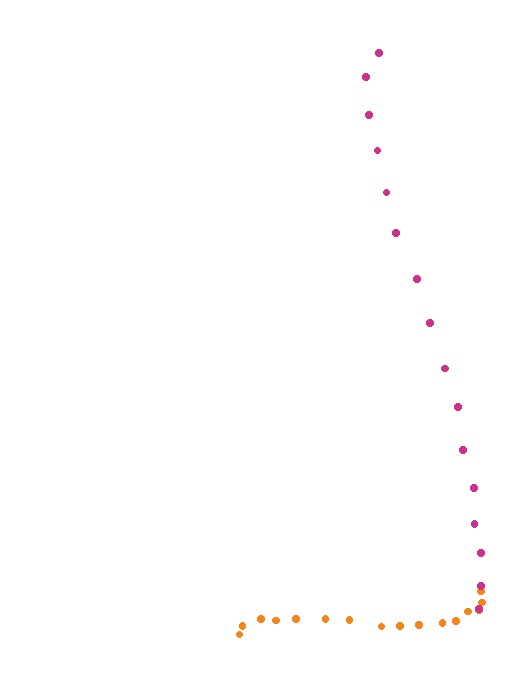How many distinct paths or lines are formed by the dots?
There are 2 distinct paths.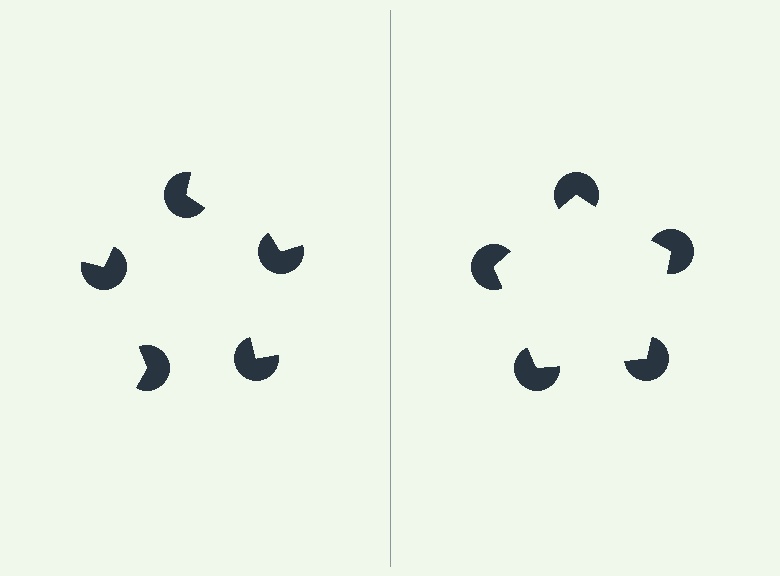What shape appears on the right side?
An illusory pentagon.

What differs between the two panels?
The pac-man discs are positioned identically on both sides; only the wedge orientations differ. On the right they align to a pentagon; on the left they are misaligned.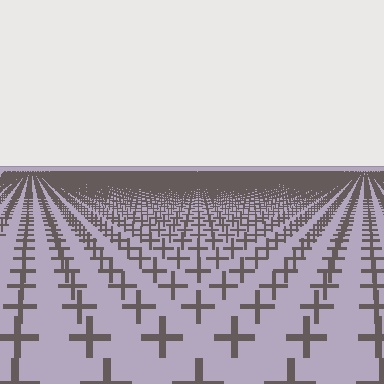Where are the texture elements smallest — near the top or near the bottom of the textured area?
Near the top.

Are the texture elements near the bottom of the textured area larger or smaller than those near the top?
Larger. Near the bottom, elements are closer to the viewer and appear at a bigger on-screen size.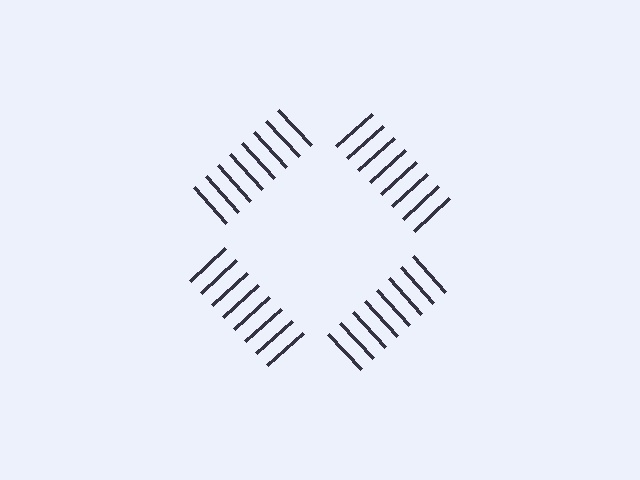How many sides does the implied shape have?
4 sides — the line-ends trace a square.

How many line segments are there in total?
32 — 8 along each of the 4 edges.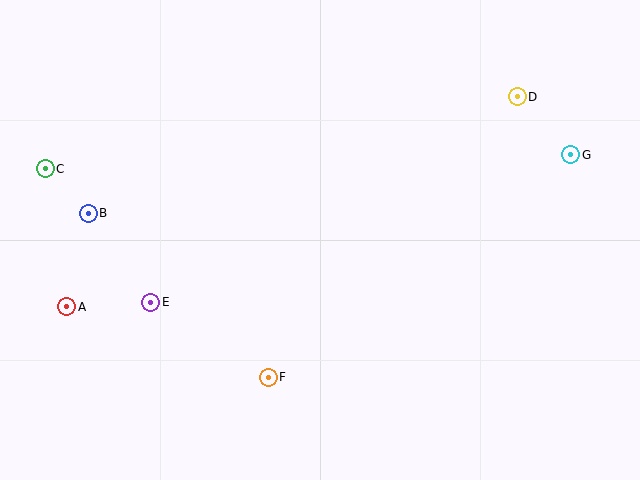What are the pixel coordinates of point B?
Point B is at (88, 213).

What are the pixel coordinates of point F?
Point F is at (268, 377).